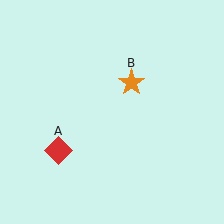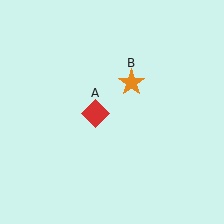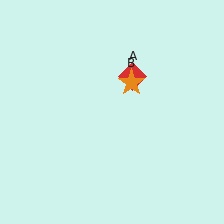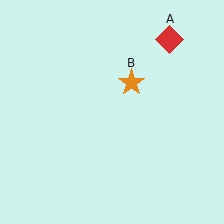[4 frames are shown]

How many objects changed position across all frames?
1 object changed position: red diamond (object A).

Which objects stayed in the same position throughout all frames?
Orange star (object B) remained stationary.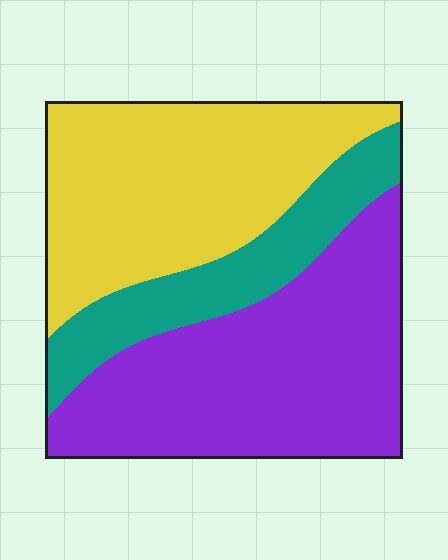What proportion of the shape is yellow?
Yellow takes up between a quarter and a half of the shape.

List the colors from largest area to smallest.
From largest to smallest: purple, yellow, teal.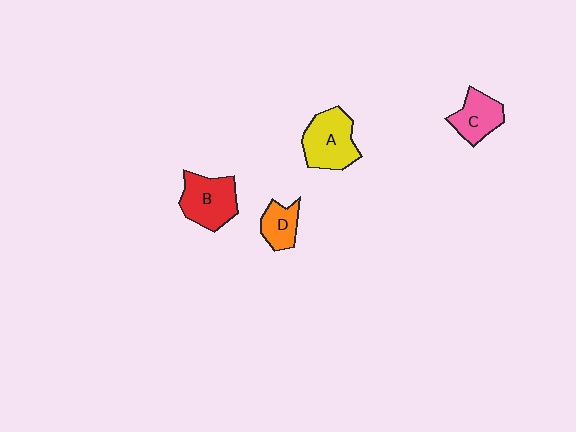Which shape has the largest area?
Shape A (yellow).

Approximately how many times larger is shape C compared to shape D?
Approximately 1.3 times.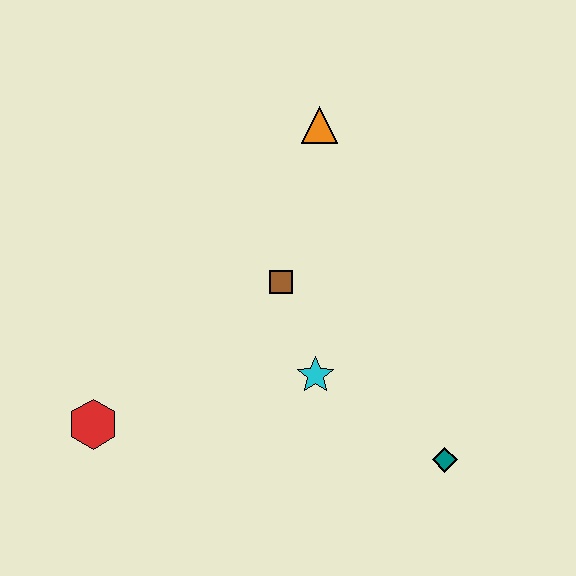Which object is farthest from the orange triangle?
The red hexagon is farthest from the orange triangle.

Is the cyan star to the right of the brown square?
Yes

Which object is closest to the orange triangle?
The brown square is closest to the orange triangle.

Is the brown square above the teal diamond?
Yes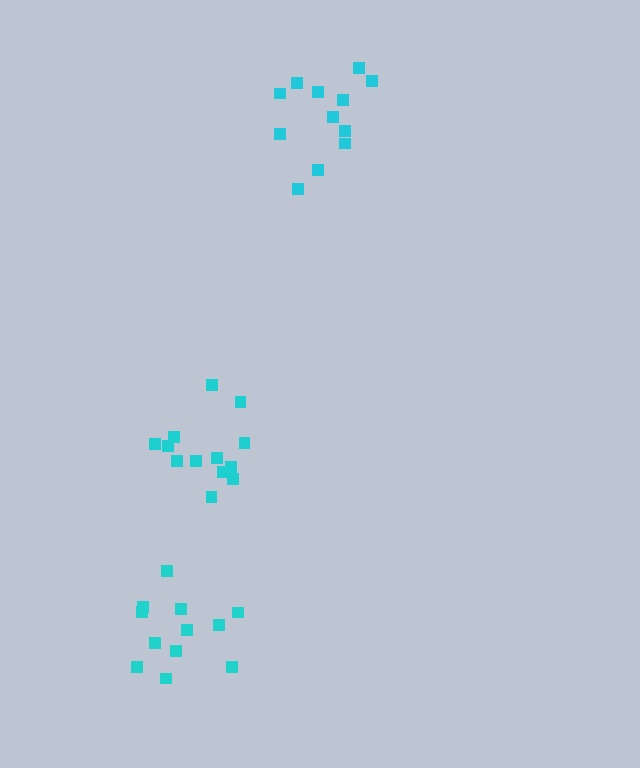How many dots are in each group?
Group 1: 12 dots, Group 2: 13 dots, Group 3: 12 dots (37 total).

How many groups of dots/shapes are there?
There are 3 groups.